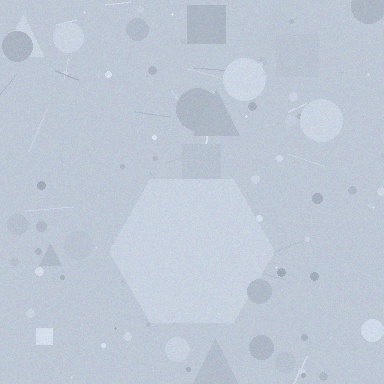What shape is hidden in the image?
A hexagon is hidden in the image.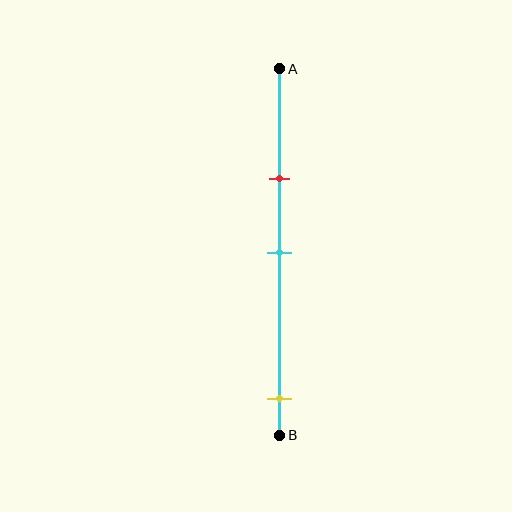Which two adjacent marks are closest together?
The red and cyan marks are the closest adjacent pair.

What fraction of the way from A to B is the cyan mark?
The cyan mark is approximately 50% (0.5) of the way from A to B.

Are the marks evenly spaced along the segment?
No, the marks are not evenly spaced.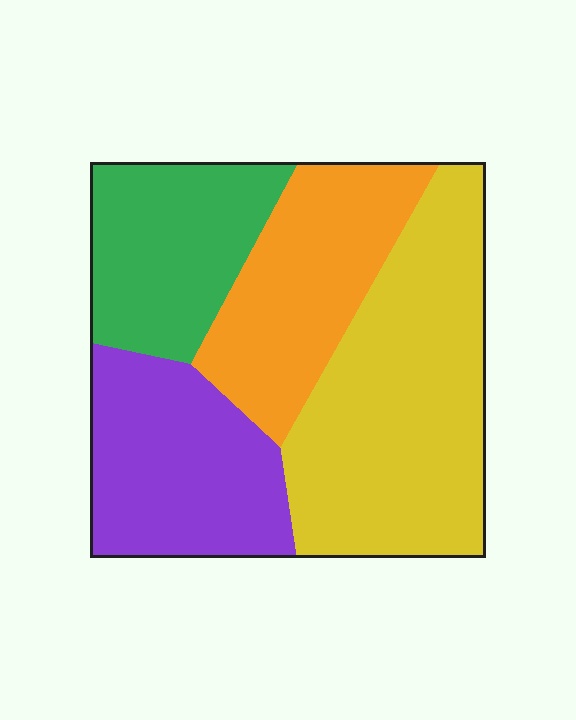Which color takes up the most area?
Yellow, at roughly 35%.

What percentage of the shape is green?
Green covers roughly 20% of the shape.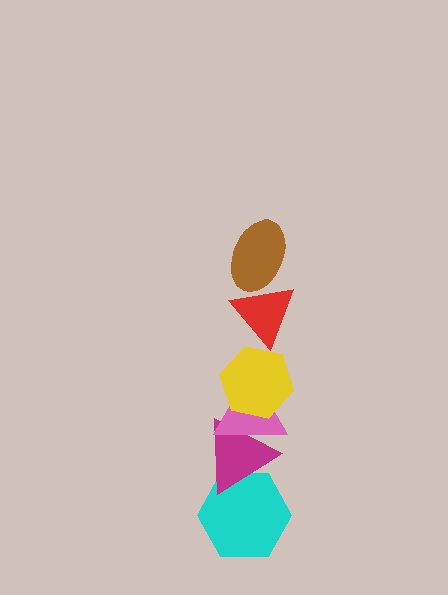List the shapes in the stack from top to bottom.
From top to bottom: the brown ellipse, the red triangle, the yellow hexagon, the pink triangle, the magenta triangle, the cyan hexagon.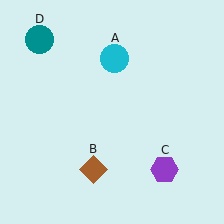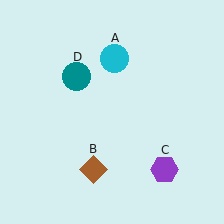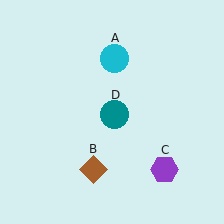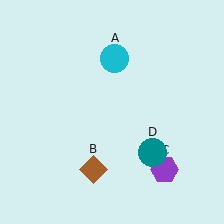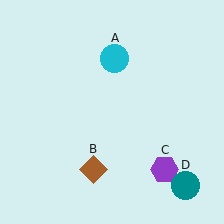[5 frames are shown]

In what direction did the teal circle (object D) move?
The teal circle (object D) moved down and to the right.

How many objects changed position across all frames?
1 object changed position: teal circle (object D).